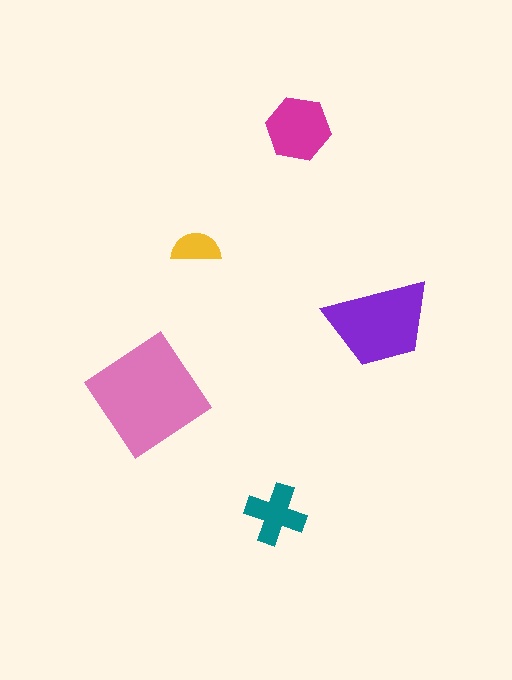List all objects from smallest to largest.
The yellow semicircle, the teal cross, the magenta hexagon, the purple trapezoid, the pink diamond.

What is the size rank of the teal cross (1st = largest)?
4th.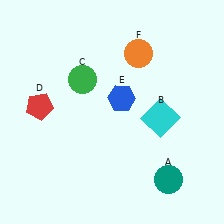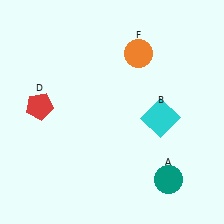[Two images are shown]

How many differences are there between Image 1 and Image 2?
There are 2 differences between the two images.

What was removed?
The green circle (C), the blue hexagon (E) were removed in Image 2.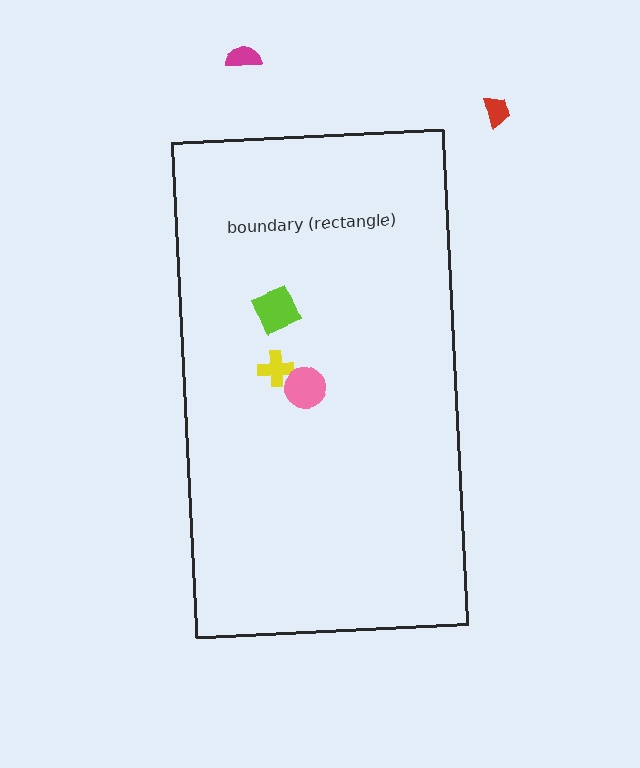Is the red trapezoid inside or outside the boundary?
Outside.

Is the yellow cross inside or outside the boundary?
Inside.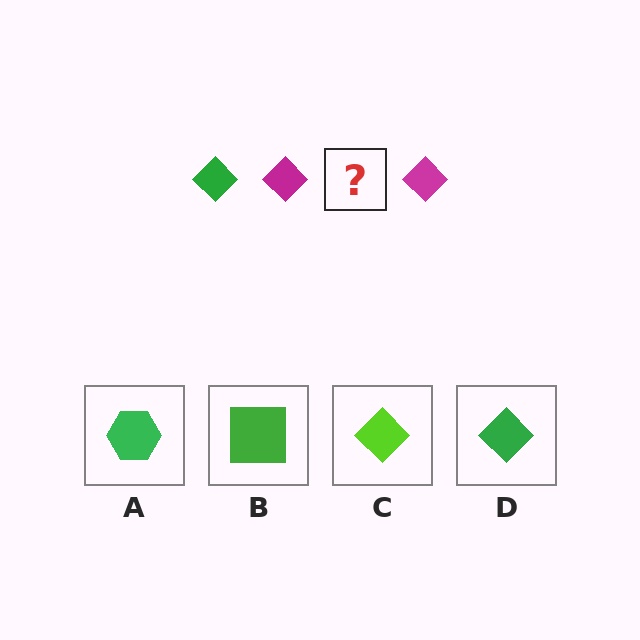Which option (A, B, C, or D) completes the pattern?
D.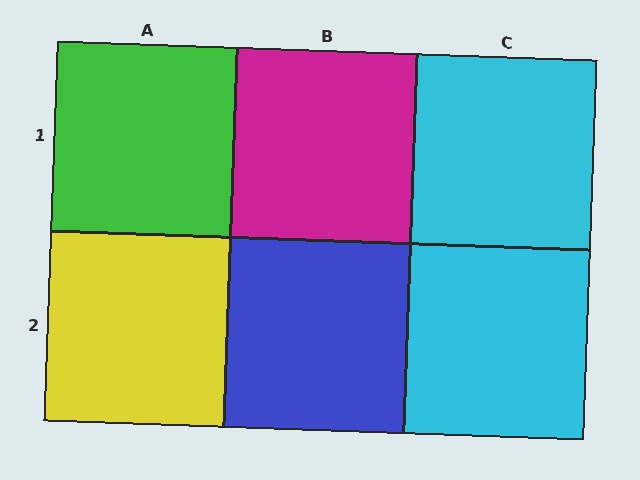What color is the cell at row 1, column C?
Cyan.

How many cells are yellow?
1 cell is yellow.